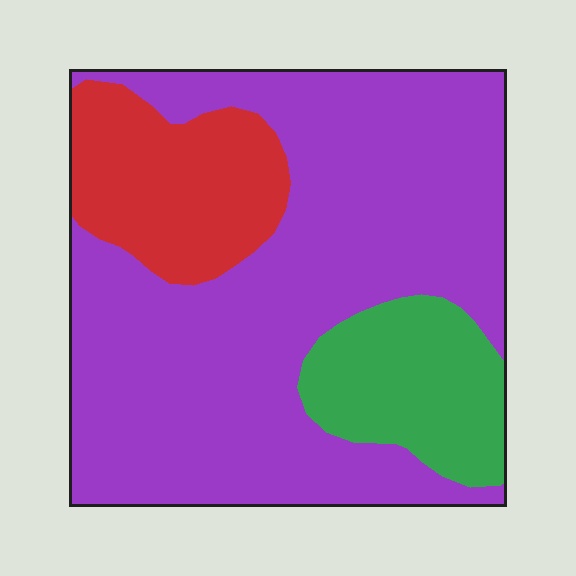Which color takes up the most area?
Purple, at roughly 70%.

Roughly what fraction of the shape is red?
Red covers about 15% of the shape.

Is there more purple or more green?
Purple.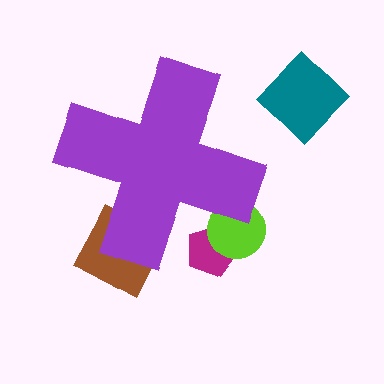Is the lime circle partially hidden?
Yes, the lime circle is partially hidden behind the purple cross.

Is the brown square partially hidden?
Yes, the brown square is partially hidden behind the purple cross.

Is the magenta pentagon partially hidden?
Yes, the magenta pentagon is partially hidden behind the purple cross.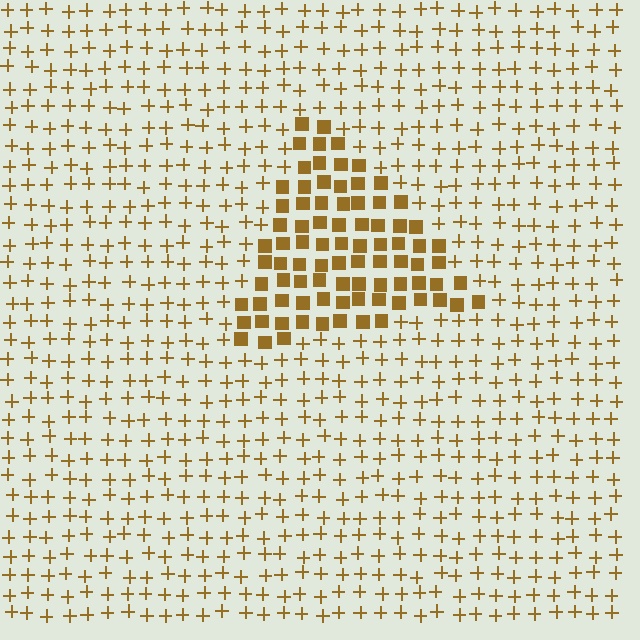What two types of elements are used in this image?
The image uses squares inside the triangle region and plus signs outside it.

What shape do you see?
I see a triangle.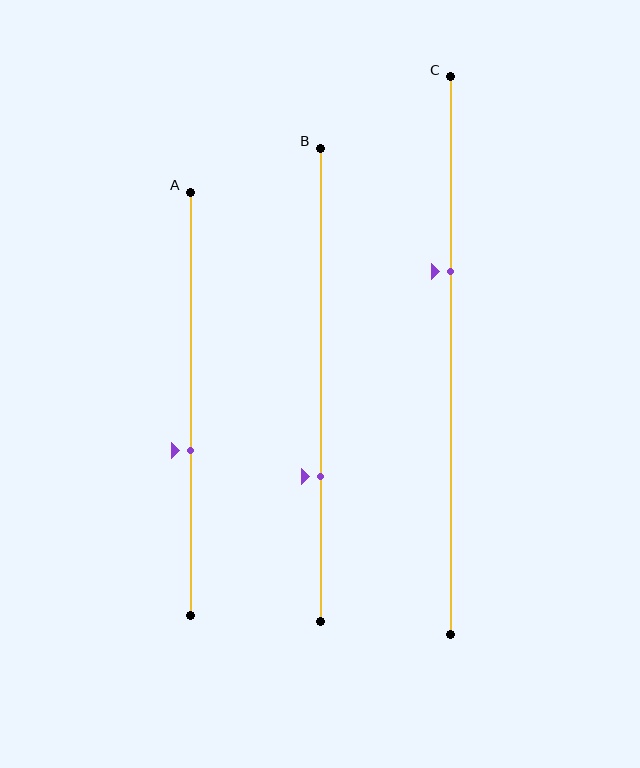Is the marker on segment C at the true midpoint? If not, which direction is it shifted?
No, the marker on segment C is shifted upward by about 15% of the segment length.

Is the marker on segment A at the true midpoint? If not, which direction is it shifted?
No, the marker on segment A is shifted downward by about 11% of the segment length.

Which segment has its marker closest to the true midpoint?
Segment A has its marker closest to the true midpoint.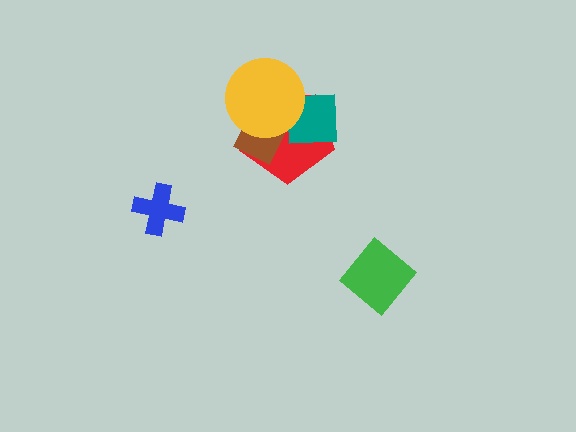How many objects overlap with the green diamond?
0 objects overlap with the green diamond.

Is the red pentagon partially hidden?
Yes, it is partially covered by another shape.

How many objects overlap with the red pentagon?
3 objects overlap with the red pentagon.